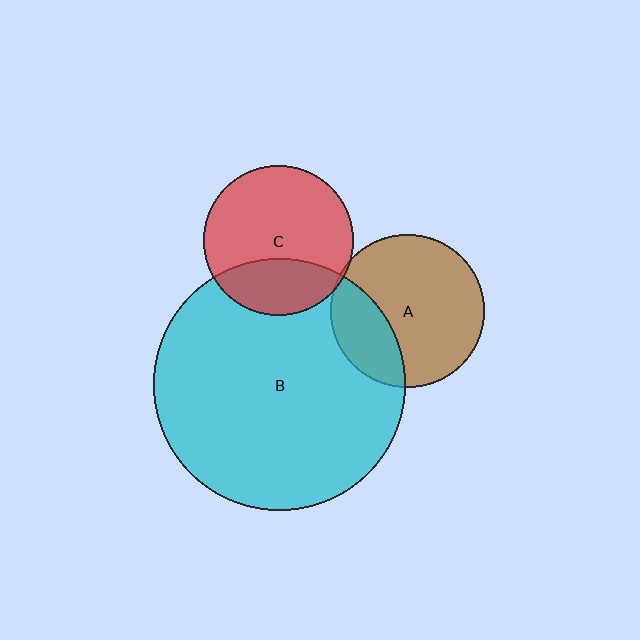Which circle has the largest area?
Circle B (cyan).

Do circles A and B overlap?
Yes.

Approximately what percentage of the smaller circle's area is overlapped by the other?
Approximately 25%.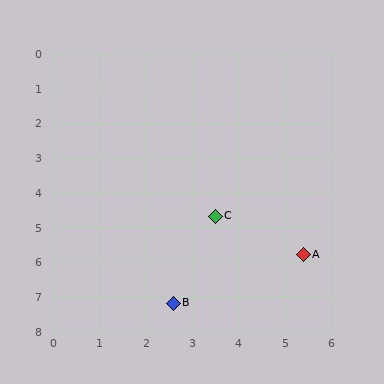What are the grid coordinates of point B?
Point B is at approximately (2.6, 7.2).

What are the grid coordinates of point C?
Point C is at approximately (3.5, 4.7).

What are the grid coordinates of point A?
Point A is at approximately (5.4, 5.8).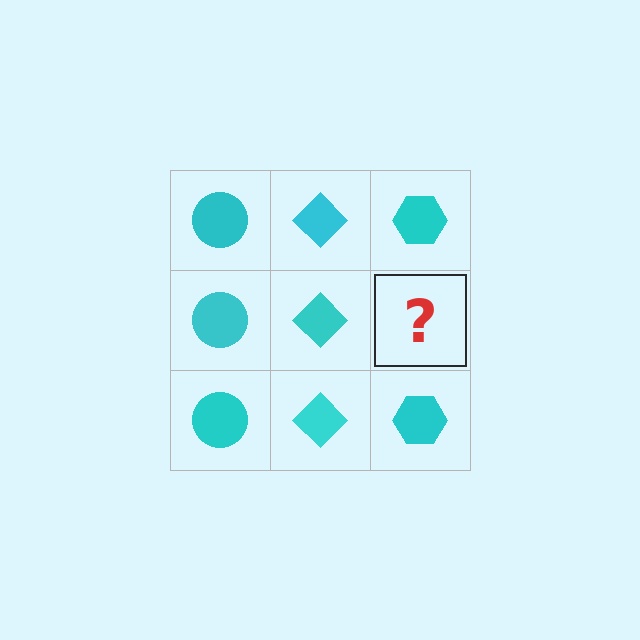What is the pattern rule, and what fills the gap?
The rule is that each column has a consistent shape. The gap should be filled with a cyan hexagon.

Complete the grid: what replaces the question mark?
The question mark should be replaced with a cyan hexagon.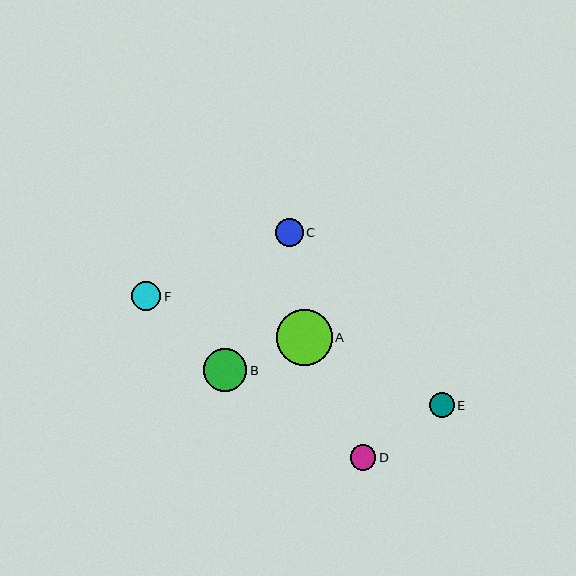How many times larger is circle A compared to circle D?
Circle A is approximately 2.1 times the size of circle D.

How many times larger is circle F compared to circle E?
Circle F is approximately 1.2 times the size of circle E.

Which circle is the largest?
Circle A is the largest with a size of approximately 56 pixels.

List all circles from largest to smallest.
From largest to smallest: A, B, F, C, D, E.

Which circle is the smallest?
Circle E is the smallest with a size of approximately 25 pixels.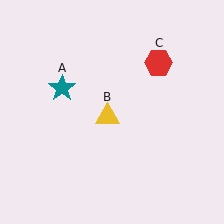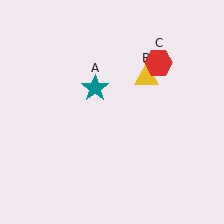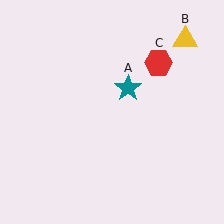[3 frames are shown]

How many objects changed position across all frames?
2 objects changed position: teal star (object A), yellow triangle (object B).